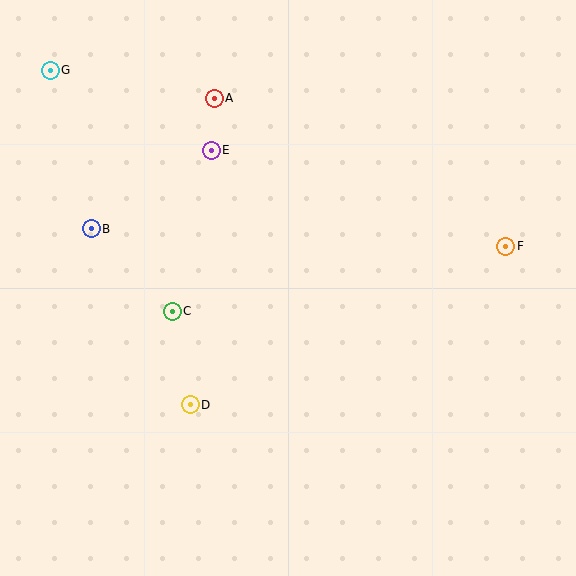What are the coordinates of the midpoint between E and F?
The midpoint between E and F is at (358, 198).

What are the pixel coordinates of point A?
Point A is at (214, 98).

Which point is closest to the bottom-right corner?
Point F is closest to the bottom-right corner.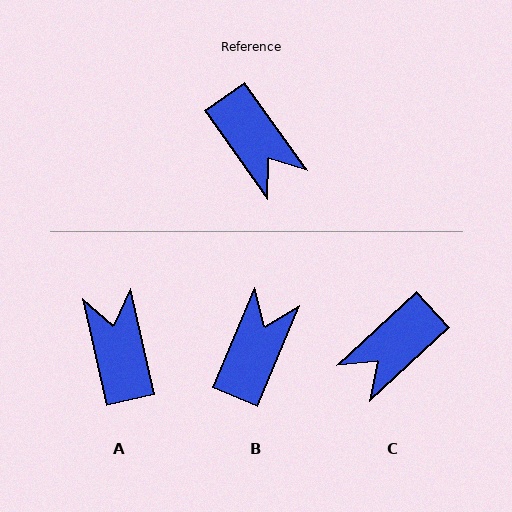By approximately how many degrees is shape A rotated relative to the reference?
Approximately 157 degrees counter-clockwise.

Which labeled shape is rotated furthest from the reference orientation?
A, about 157 degrees away.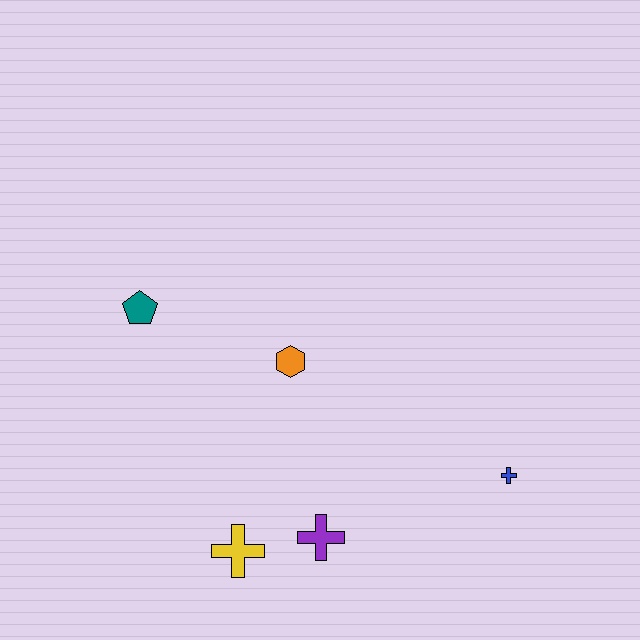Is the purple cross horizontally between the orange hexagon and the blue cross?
Yes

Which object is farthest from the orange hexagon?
The blue cross is farthest from the orange hexagon.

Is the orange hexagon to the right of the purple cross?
No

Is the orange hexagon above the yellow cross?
Yes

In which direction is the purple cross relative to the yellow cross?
The purple cross is to the right of the yellow cross.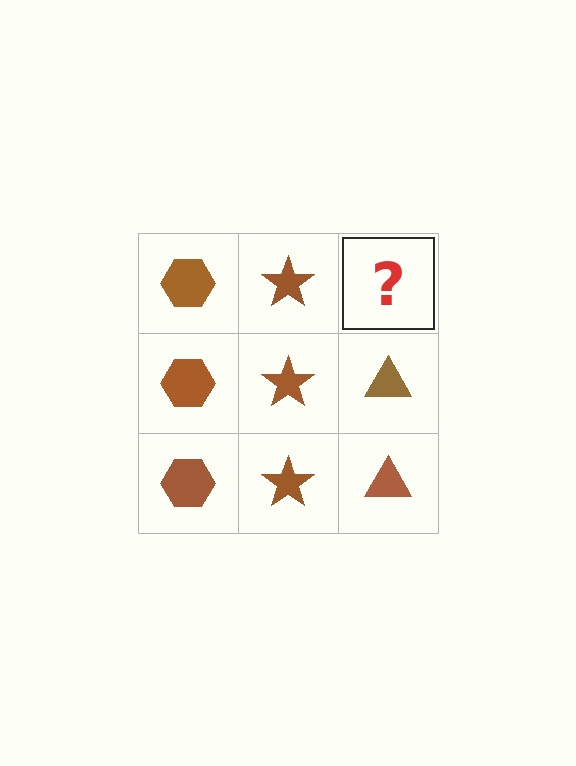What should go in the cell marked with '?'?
The missing cell should contain a brown triangle.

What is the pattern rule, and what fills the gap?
The rule is that each column has a consistent shape. The gap should be filled with a brown triangle.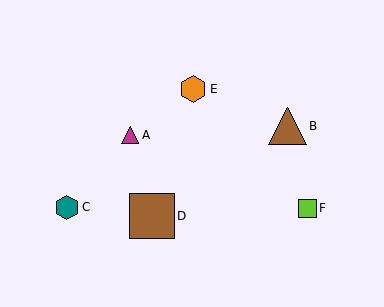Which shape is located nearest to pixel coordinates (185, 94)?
The orange hexagon (labeled E) at (193, 89) is nearest to that location.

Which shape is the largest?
The brown square (labeled D) is the largest.